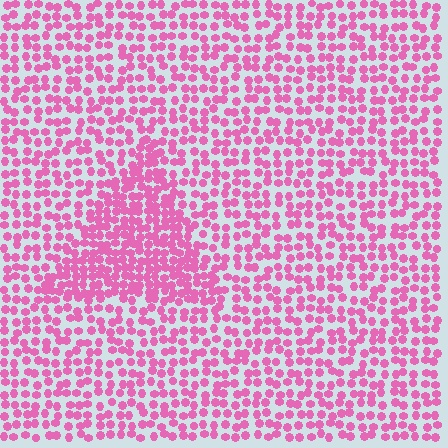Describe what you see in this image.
The image contains small pink elements arranged at two different densities. A triangle-shaped region is visible where the elements are more densely packed than the surrounding area.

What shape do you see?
I see a triangle.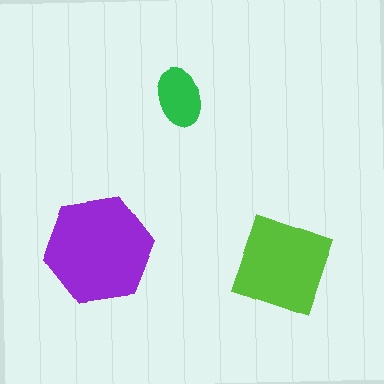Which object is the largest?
The purple hexagon.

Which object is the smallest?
The green ellipse.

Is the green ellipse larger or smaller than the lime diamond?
Smaller.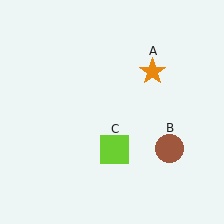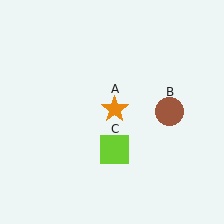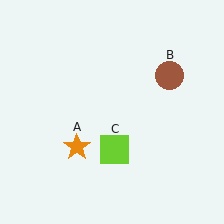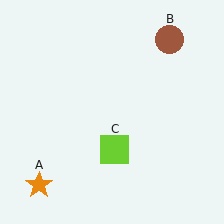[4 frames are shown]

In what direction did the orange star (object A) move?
The orange star (object A) moved down and to the left.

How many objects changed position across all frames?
2 objects changed position: orange star (object A), brown circle (object B).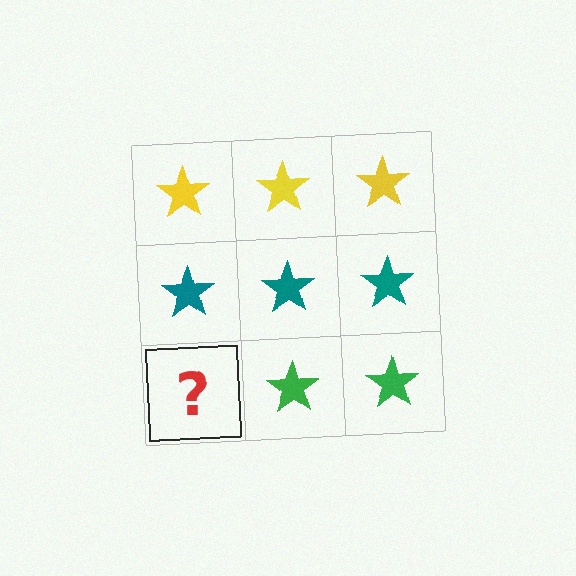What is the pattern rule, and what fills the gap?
The rule is that each row has a consistent color. The gap should be filled with a green star.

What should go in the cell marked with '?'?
The missing cell should contain a green star.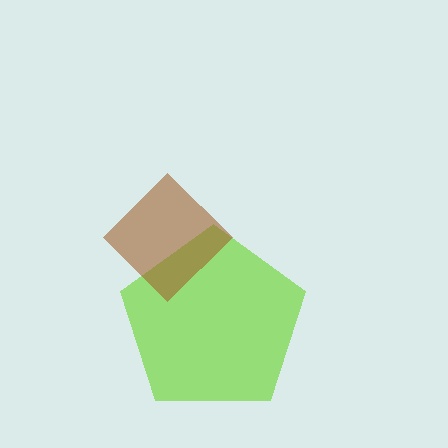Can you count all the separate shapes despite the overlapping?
Yes, there are 2 separate shapes.